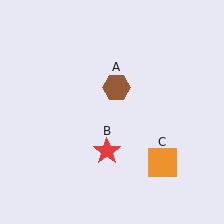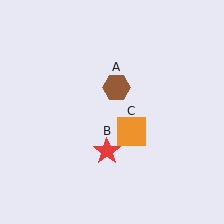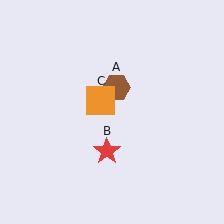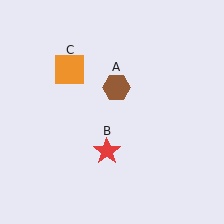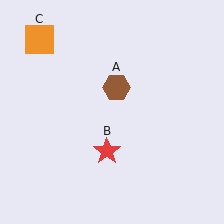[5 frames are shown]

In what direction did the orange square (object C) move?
The orange square (object C) moved up and to the left.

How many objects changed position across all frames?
1 object changed position: orange square (object C).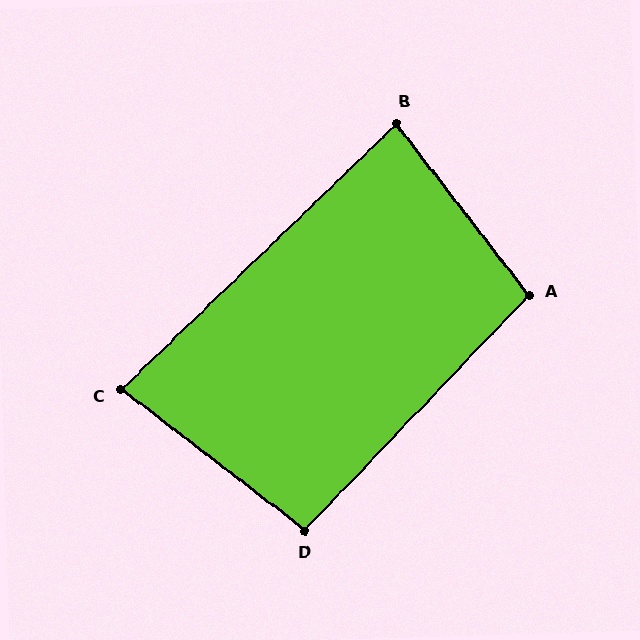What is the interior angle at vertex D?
Approximately 96 degrees (obtuse).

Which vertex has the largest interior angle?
A, at approximately 99 degrees.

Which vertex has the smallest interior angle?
C, at approximately 81 degrees.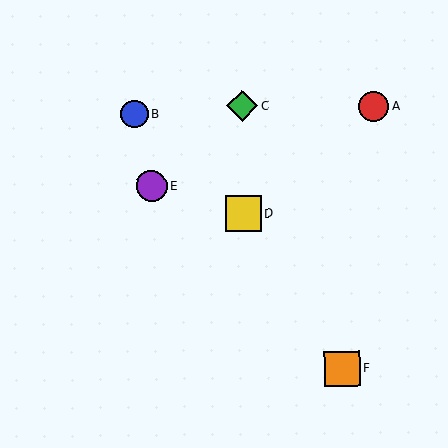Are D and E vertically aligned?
No, D is at x≈243 and E is at x≈152.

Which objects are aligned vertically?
Objects C, D are aligned vertically.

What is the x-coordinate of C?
Object C is at x≈242.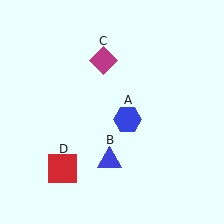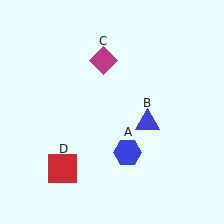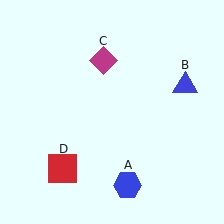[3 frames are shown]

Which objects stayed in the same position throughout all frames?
Magenta diamond (object C) and red square (object D) remained stationary.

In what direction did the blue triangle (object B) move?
The blue triangle (object B) moved up and to the right.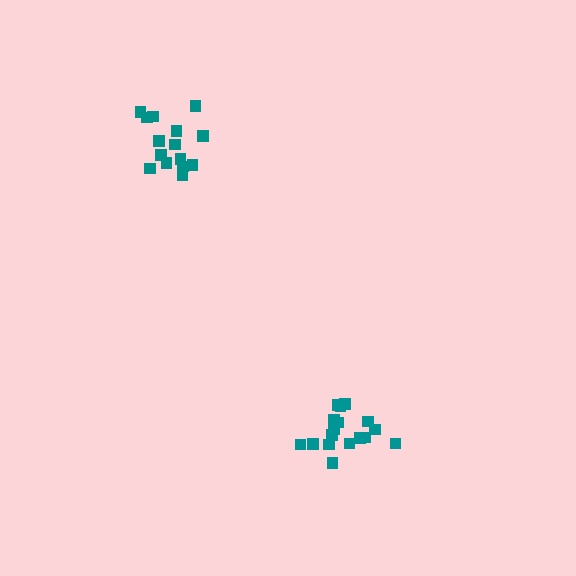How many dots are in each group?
Group 1: 17 dots, Group 2: 15 dots (32 total).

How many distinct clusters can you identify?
There are 2 distinct clusters.